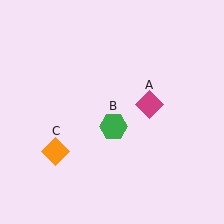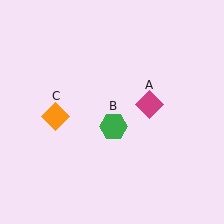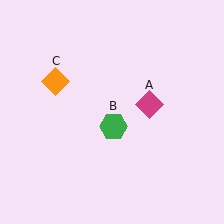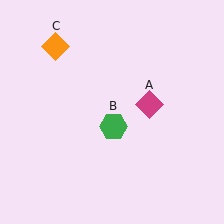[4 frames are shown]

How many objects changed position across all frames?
1 object changed position: orange diamond (object C).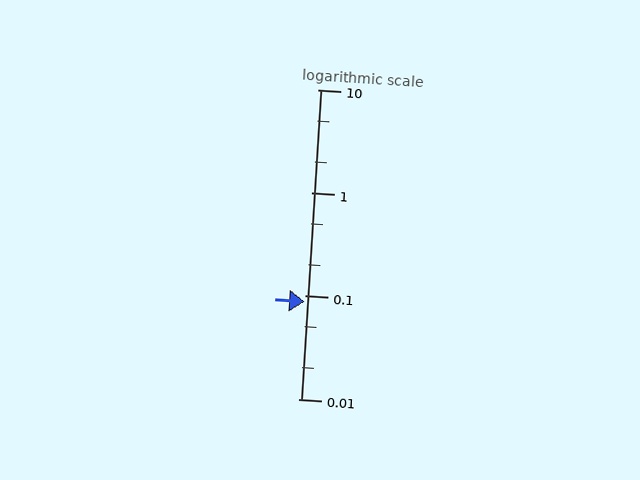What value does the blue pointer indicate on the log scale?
The pointer indicates approximately 0.087.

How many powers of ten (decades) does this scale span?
The scale spans 3 decades, from 0.01 to 10.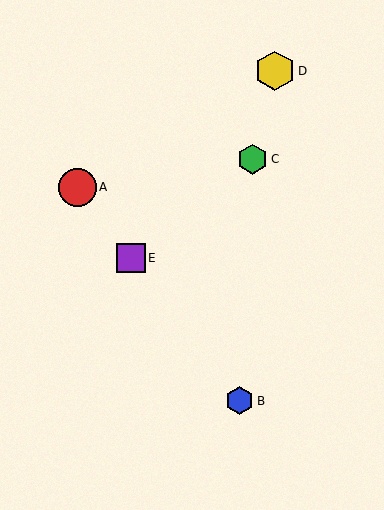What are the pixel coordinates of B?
Object B is at (239, 401).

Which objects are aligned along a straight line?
Objects A, B, E are aligned along a straight line.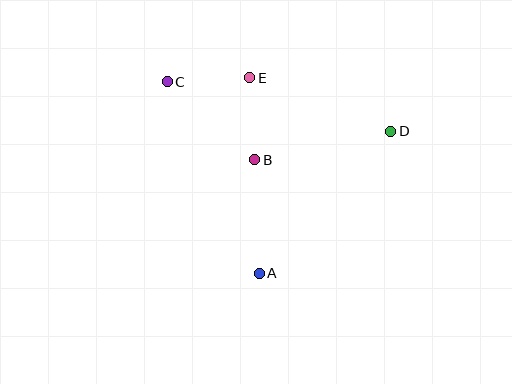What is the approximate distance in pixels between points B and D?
The distance between B and D is approximately 139 pixels.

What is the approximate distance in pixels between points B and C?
The distance between B and C is approximately 117 pixels.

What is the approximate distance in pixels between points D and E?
The distance between D and E is approximately 151 pixels.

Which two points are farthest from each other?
Points C and D are farthest from each other.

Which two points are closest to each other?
Points B and E are closest to each other.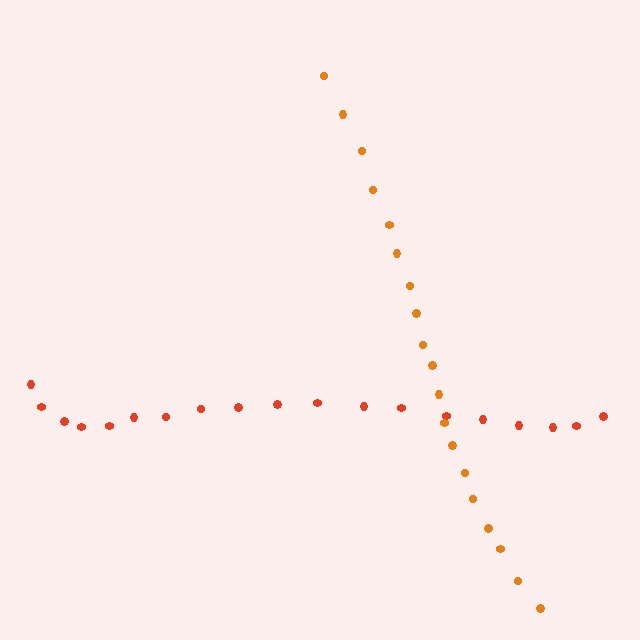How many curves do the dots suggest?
There are 2 distinct paths.